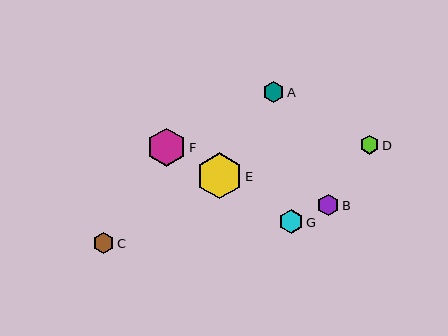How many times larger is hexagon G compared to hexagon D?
Hexagon G is approximately 1.3 times the size of hexagon D.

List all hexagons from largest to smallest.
From largest to smallest: E, F, G, B, A, C, D.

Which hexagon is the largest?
Hexagon E is the largest with a size of approximately 46 pixels.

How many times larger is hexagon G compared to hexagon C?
Hexagon G is approximately 1.2 times the size of hexagon C.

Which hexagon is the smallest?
Hexagon D is the smallest with a size of approximately 19 pixels.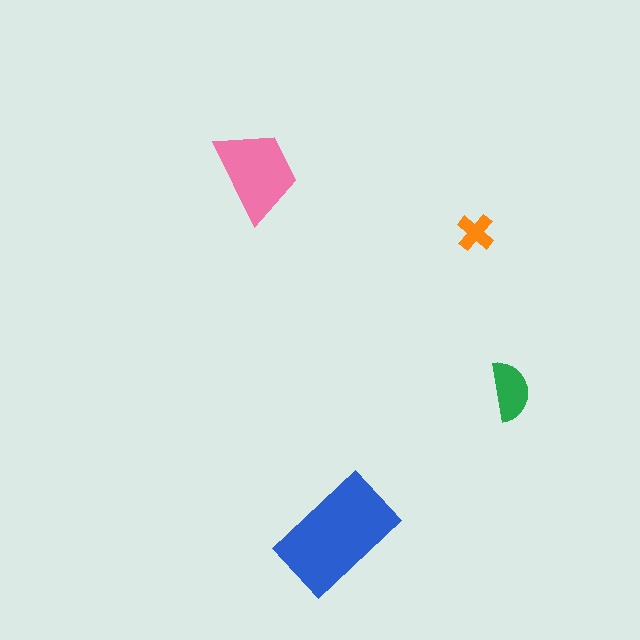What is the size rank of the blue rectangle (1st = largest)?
1st.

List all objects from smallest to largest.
The orange cross, the green semicircle, the pink trapezoid, the blue rectangle.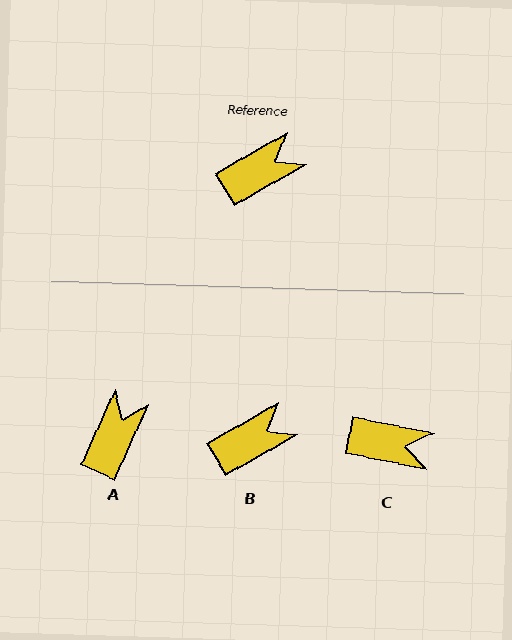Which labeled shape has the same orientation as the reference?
B.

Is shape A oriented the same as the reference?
No, it is off by about 36 degrees.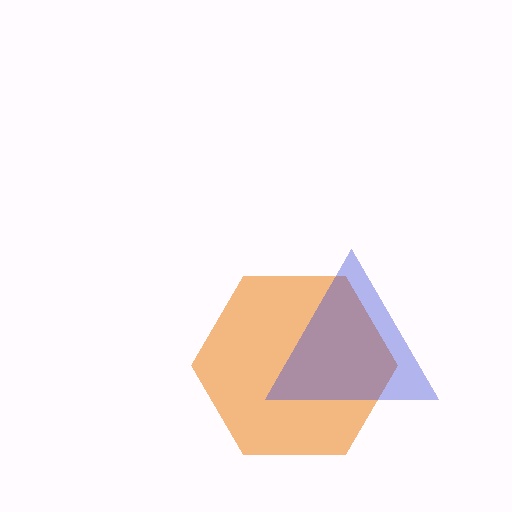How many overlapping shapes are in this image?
There are 2 overlapping shapes in the image.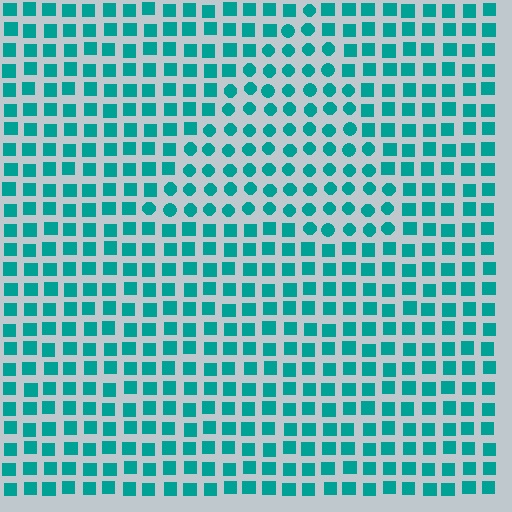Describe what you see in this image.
The image is filled with small teal elements arranged in a uniform grid. A triangle-shaped region contains circles, while the surrounding area contains squares. The boundary is defined purely by the change in element shape.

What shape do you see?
I see a triangle.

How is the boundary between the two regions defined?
The boundary is defined by a change in element shape: circles inside vs. squares outside. All elements share the same color and spacing.